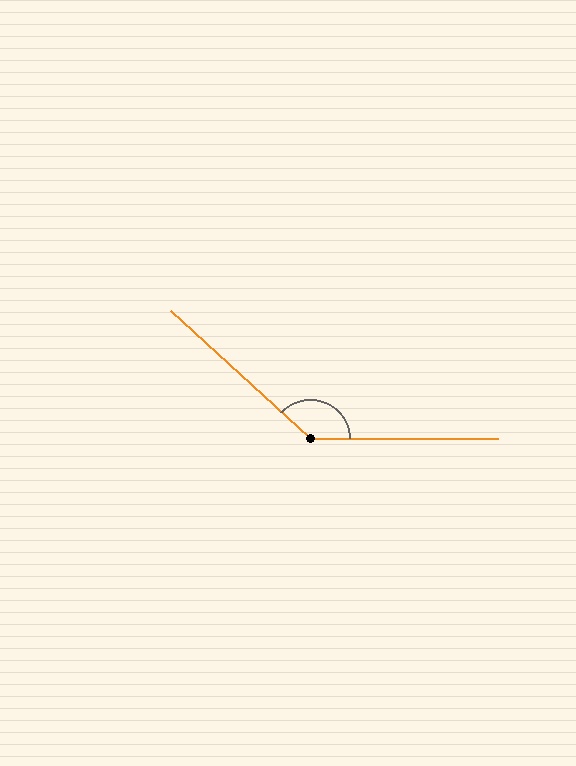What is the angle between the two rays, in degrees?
Approximately 137 degrees.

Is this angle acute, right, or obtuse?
It is obtuse.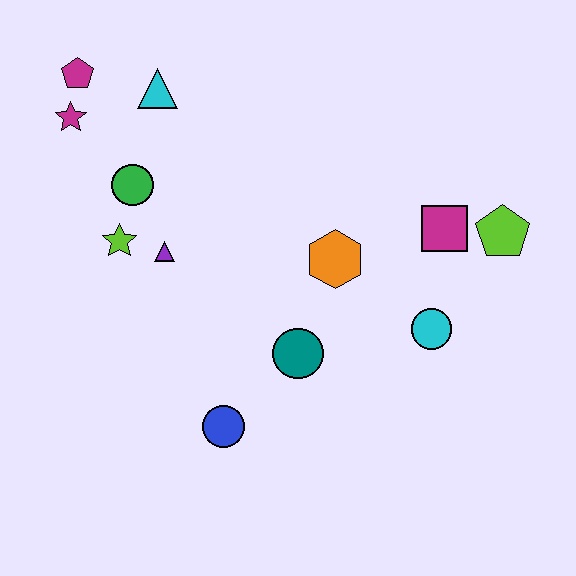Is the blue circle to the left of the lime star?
No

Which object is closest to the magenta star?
The magenta pentagon is closest to the magenta star.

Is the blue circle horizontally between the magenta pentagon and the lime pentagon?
Yes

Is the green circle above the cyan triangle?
No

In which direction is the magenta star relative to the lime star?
The magenta star is above the lime star.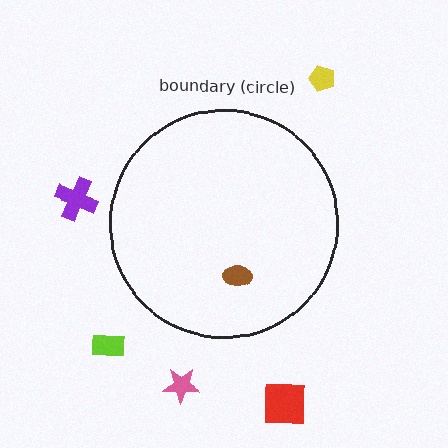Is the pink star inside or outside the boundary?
Outside.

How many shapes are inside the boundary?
1 inside, 5 outside.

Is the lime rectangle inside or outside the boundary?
Outside.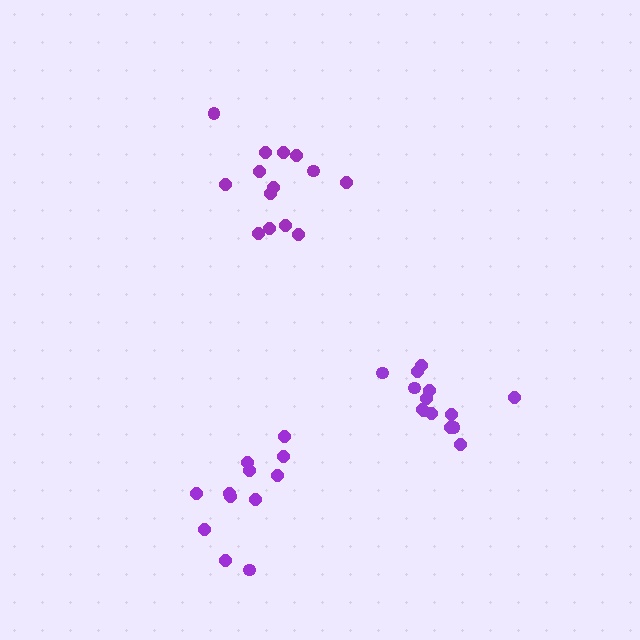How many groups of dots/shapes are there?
There are 3 groups.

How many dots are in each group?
Group 1: 14 dots, Group 2: 14 dots, Group 3: 12 dots (40 total).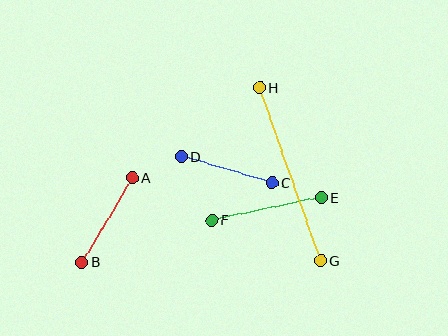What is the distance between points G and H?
The distance is approximately 183 pixels.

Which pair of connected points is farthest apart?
Points G and H are farthest apart.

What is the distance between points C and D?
The distance is approximately 94 pixels.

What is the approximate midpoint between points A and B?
The midpoint is at approximately (107, 220) pixels.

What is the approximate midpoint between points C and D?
The midpoint is at approximately (227, 170) pixels.